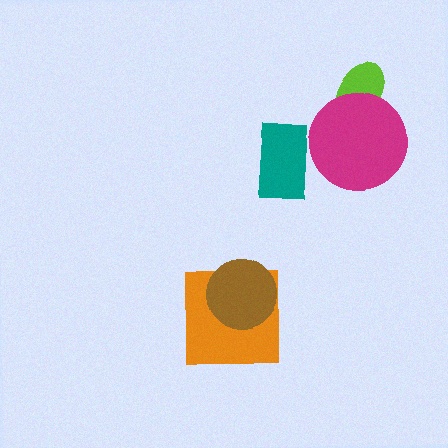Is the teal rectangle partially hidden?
No, no other shape covers it.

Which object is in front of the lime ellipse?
The magenta circle is in front of the lime ellipse.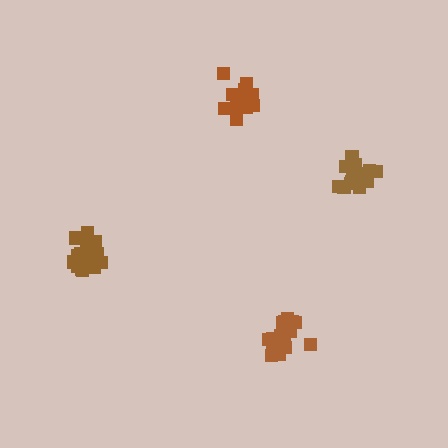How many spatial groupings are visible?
There are 4 spatial groupings.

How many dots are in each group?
Group 1: 16 dots, Group 2: 17 dots, Group 3: 16 dots, Group 4: 21 dots (70 total).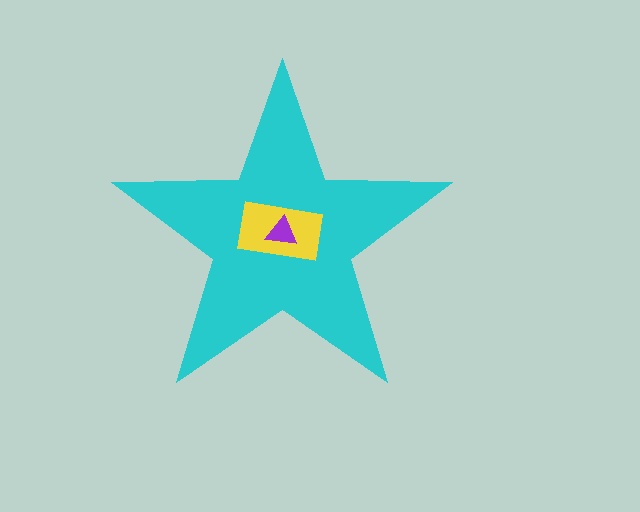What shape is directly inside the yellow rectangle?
The purple triangle.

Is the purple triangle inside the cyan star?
Yes.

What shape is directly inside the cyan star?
The yellow rectangle.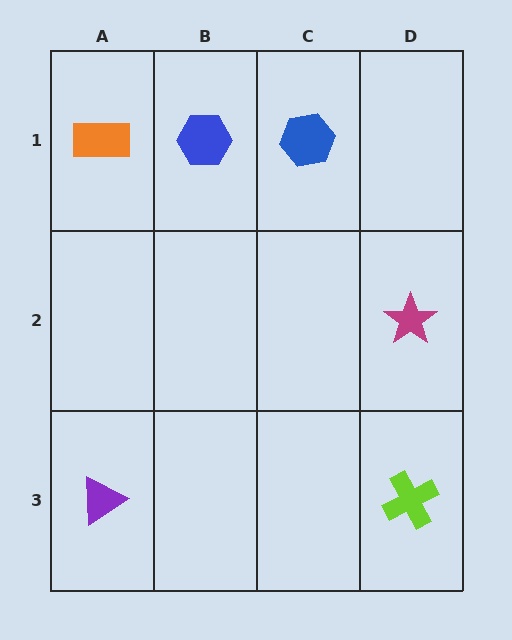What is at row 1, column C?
A blue hexagon.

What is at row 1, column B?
A blue hexagon.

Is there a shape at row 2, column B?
No, that cell is empty.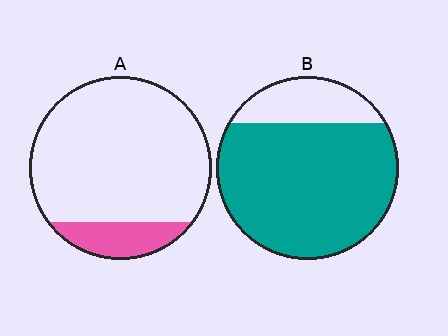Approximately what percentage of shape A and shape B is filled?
A is approximately 15% and B is approximately 80%.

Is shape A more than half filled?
No.